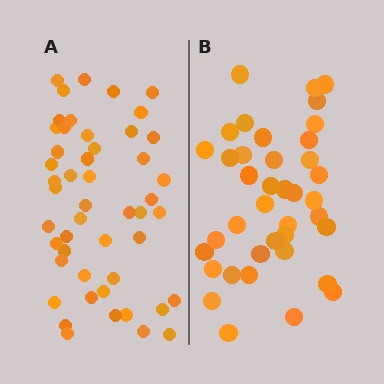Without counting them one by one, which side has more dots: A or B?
Region A (the left region) has more dots.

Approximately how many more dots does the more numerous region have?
Region A has roughly 10 or so more dots than region B.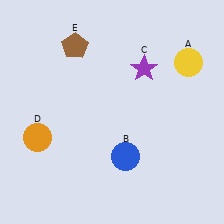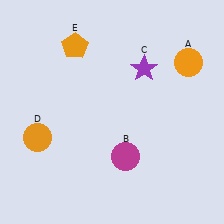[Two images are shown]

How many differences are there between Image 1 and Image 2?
There are 3 differences between the two images.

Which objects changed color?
A changed from yellow to orange. B changed from blue to magenta. E changed from brown to orange.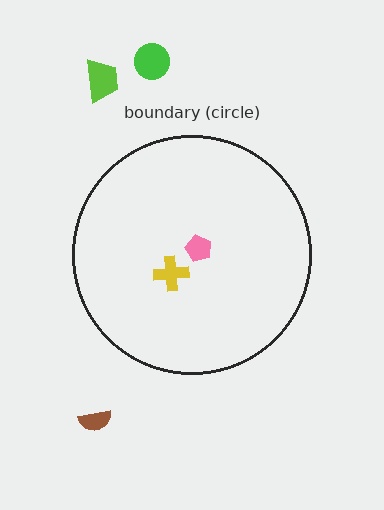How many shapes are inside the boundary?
2 inside, 3 outside.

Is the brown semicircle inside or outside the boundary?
Outside.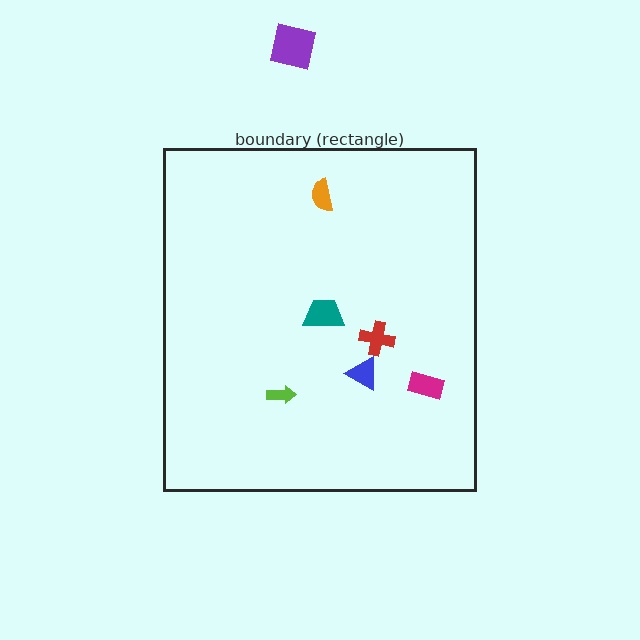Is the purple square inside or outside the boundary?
Outside.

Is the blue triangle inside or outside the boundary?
Inside.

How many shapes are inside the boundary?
6 inside, 1 outside.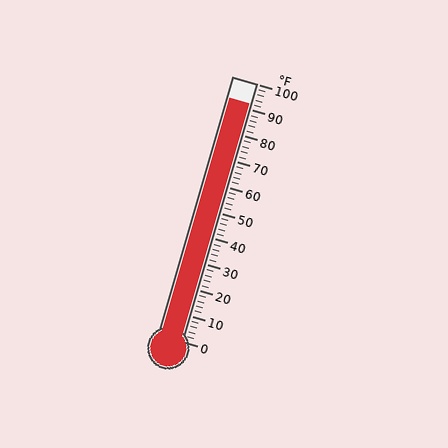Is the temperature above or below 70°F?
The temperature is above 70°F.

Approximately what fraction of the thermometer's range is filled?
The thermometer is filled to approximately 90% of its range.